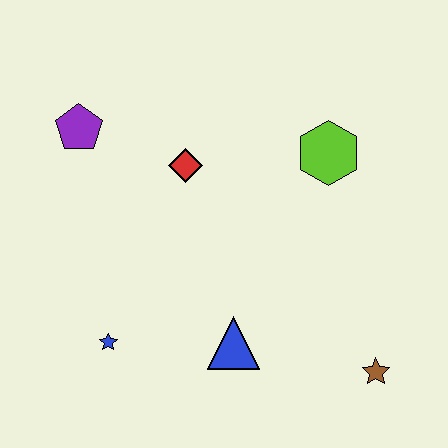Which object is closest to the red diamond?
The purple pentagon is closest to the red diamond.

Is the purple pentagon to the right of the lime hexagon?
No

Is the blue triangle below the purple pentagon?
Yes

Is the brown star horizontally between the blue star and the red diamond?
No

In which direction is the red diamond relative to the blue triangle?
The red diamond is above the blue triangle.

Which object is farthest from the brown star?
The purple pentagon is farthest from the brown star.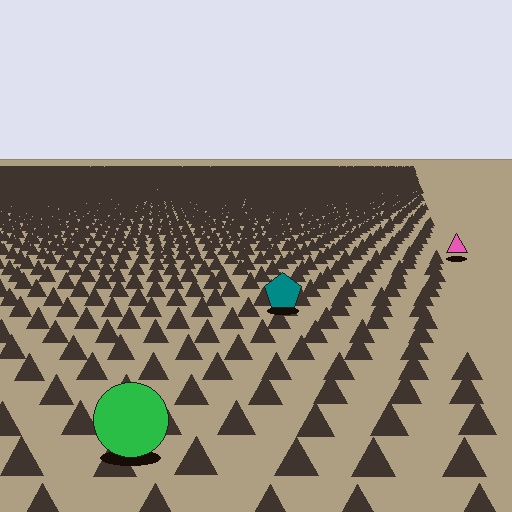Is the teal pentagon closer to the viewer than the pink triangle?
Yes. The teal pentagon is closer — you can tell from the texture gradient: the ground texture is coarser near it.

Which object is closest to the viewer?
The green circle is closest. The texture marks near it are larger and more spread out.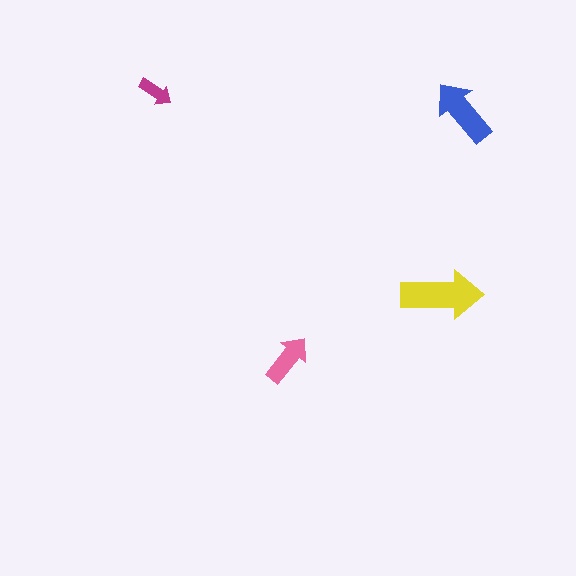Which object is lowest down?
The pink arrow is bottommost.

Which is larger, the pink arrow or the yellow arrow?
The yellow one.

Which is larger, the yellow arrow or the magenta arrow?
The yellow one.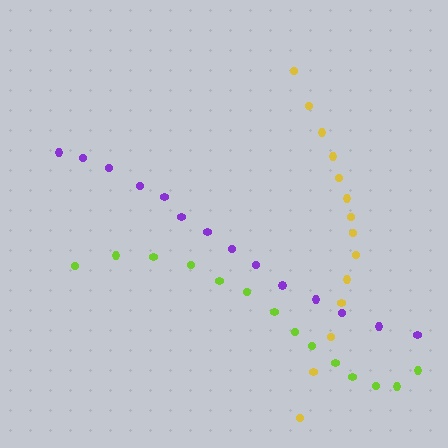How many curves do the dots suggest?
There are 3 distinct paths.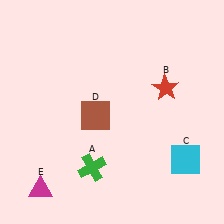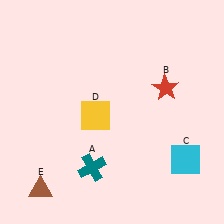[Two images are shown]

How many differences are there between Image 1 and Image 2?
There are 3 differences between the two images.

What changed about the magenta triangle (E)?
In Image 1, E is magenta. In Image 2, it changed to brown.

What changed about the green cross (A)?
In Image 1, A is green. In Image 2, it changed to teal.